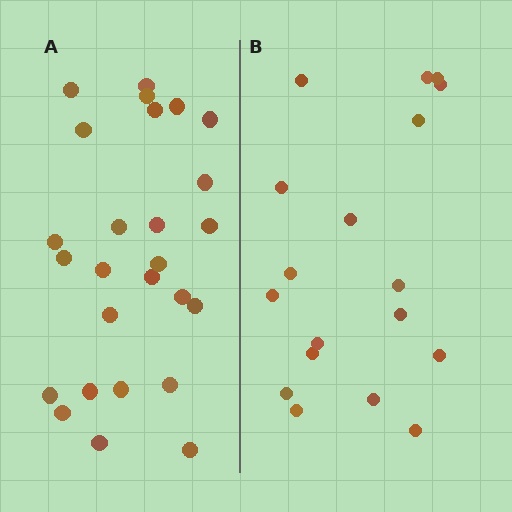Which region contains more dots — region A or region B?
Region A (the left region) has more dots.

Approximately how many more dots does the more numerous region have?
Region A has roughly 8 or so more dots than region B.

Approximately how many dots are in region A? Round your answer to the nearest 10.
About 30 dots. (The exact count is 26, which rounds to 30.)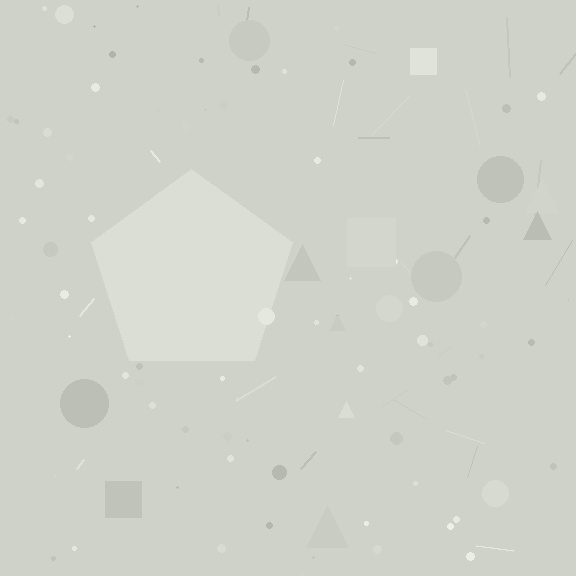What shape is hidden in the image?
A pentagon is hidden in the image.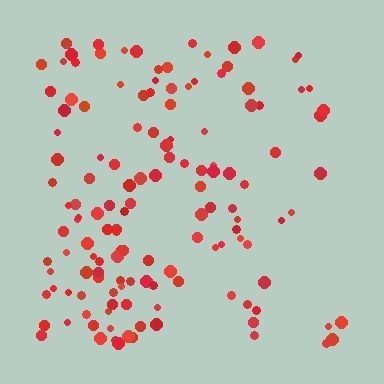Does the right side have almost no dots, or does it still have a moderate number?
Still a moderate number, just noticeably fewer than the left.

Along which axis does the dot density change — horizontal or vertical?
Horizontal.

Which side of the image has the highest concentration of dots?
The left.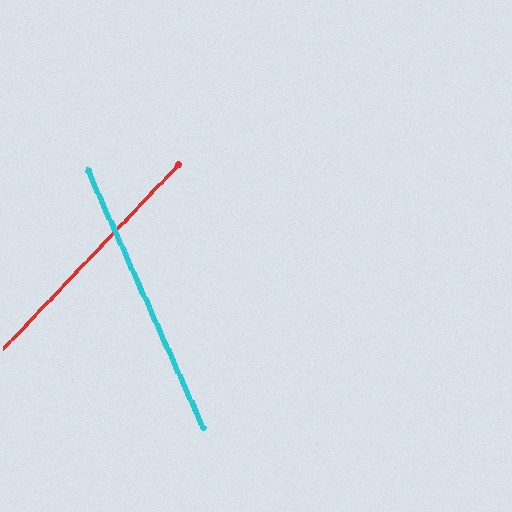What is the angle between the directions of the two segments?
Approximately 68 degrees.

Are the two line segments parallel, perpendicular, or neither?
Neither parallel nor perpendicular — they differ by about 68°.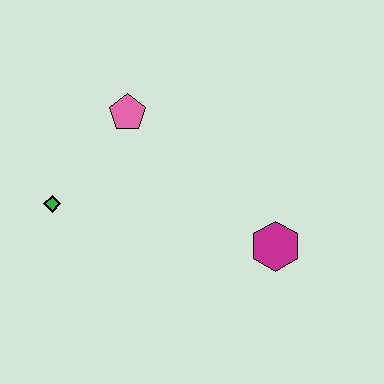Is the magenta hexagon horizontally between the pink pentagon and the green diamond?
No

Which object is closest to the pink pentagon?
The green diamond is closest to the pink pentagon.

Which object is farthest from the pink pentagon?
The magenta hexagon is farthest from the pink pentagon.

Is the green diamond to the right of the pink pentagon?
No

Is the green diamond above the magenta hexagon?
Yes